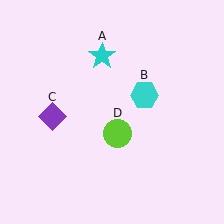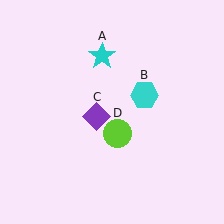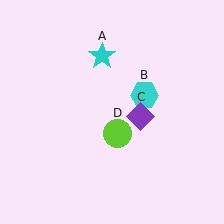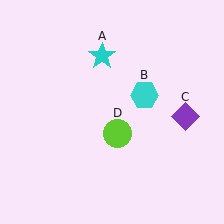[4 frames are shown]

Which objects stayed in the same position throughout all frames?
Cyan star (object A) and cyan hexagon (object B) and lime circle (object D) remained stationary.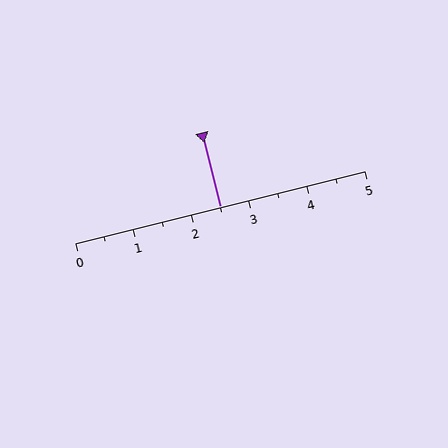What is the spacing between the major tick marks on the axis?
The major ticks are spaced 1 apart.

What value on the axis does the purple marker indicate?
The marker indicates approximately 2.5.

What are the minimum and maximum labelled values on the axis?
The axis runs from 0 to 5.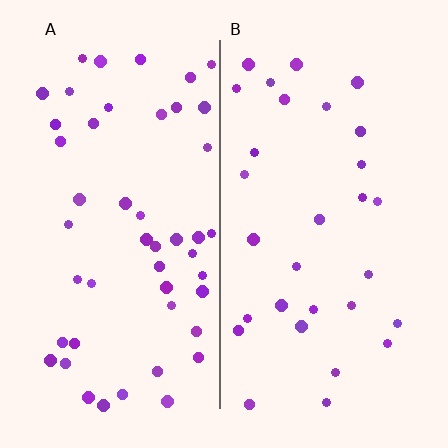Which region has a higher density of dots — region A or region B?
A (the left).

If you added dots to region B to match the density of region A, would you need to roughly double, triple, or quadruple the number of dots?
Approximately double.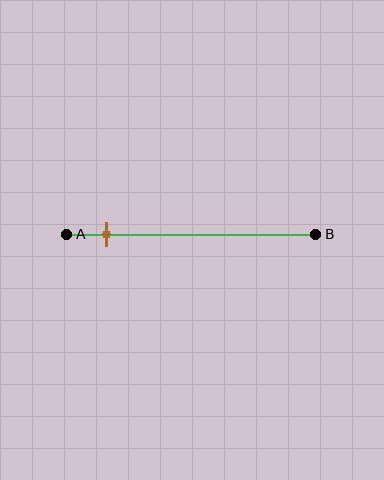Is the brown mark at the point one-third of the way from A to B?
No, the mark is at about 15% from A, not at the 33% one-third point.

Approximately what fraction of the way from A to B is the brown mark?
The brown mark is approximately 15% of the way from A to B.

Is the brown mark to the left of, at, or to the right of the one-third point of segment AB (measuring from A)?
The brown mark is to the left of the one-third point of segment AB.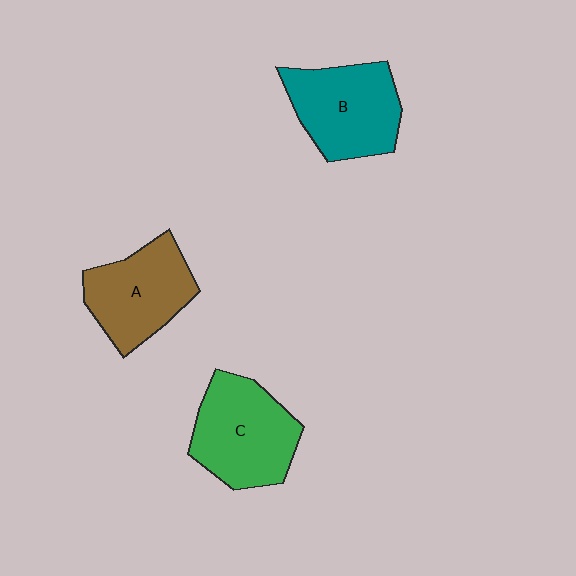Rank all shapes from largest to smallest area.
From largest to smallest: C (green), B (teal), A (brown).